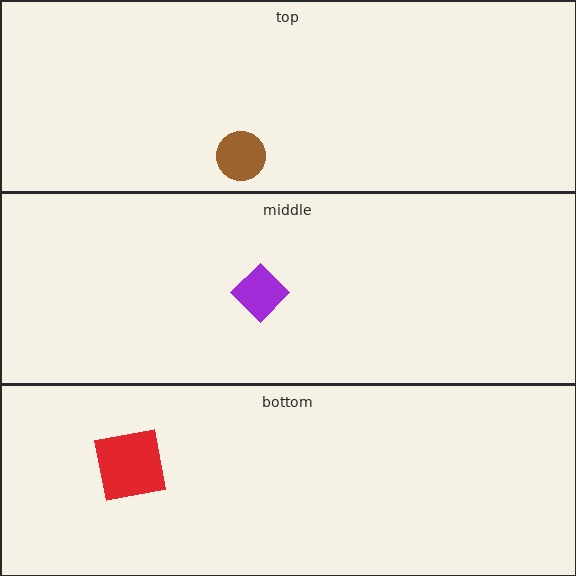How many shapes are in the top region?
1.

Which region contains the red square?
The bottom region.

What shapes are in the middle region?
The purple diamond.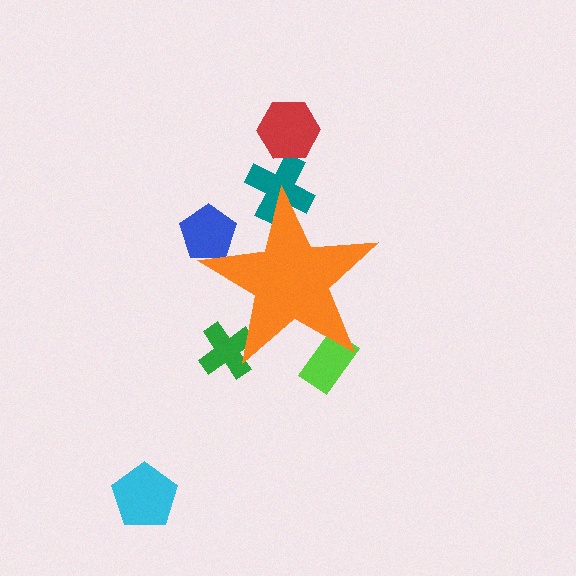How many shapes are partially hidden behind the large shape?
4 shapes are partially hidden.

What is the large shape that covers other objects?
An orange star.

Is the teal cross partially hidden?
Yes, the teal cross is partially hidden behind the orange star.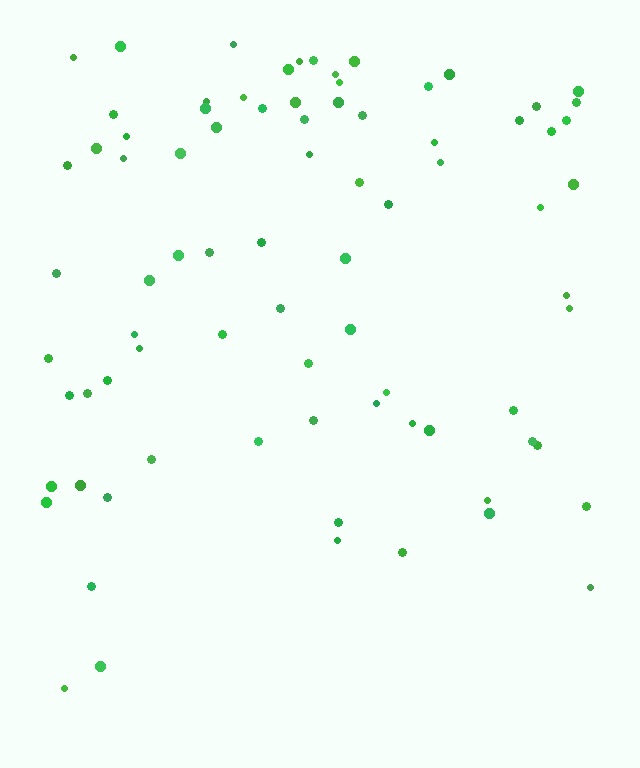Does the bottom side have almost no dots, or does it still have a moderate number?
Still a moderate number, just noticeably fewer than the top.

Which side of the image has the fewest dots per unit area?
The bottom.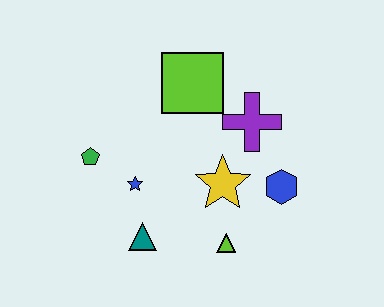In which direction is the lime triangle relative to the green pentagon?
The lime triangle is to the right of the green pentagon.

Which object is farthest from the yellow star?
The green pentagon is farthest from the yellow star.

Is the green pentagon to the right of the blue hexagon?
No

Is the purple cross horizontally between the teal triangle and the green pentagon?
No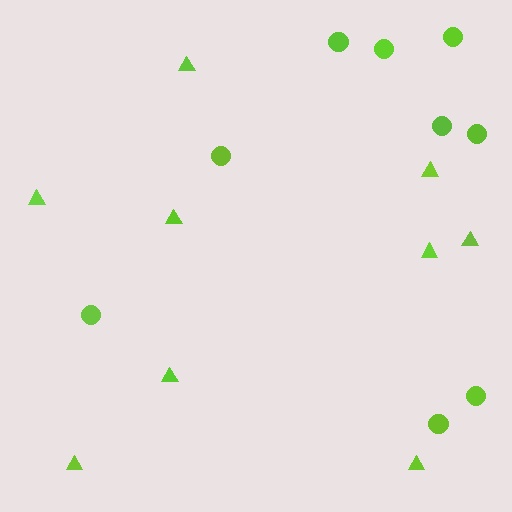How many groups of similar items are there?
There are 2 groups: one group of triangles (9) and one group of circles (9).